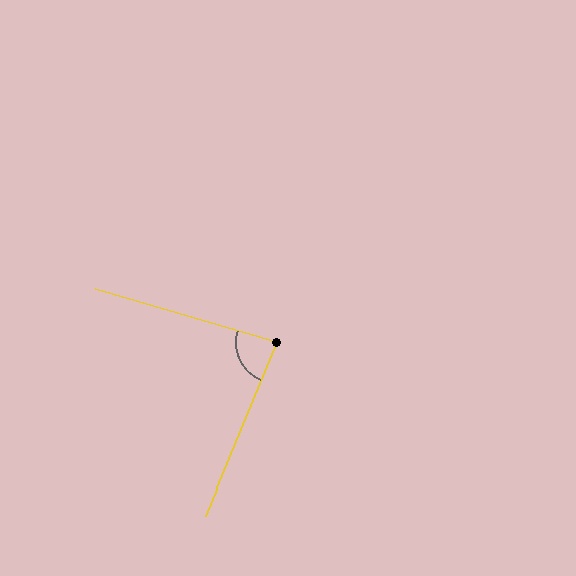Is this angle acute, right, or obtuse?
It is acute.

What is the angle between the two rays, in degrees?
Approximately 84 degrees.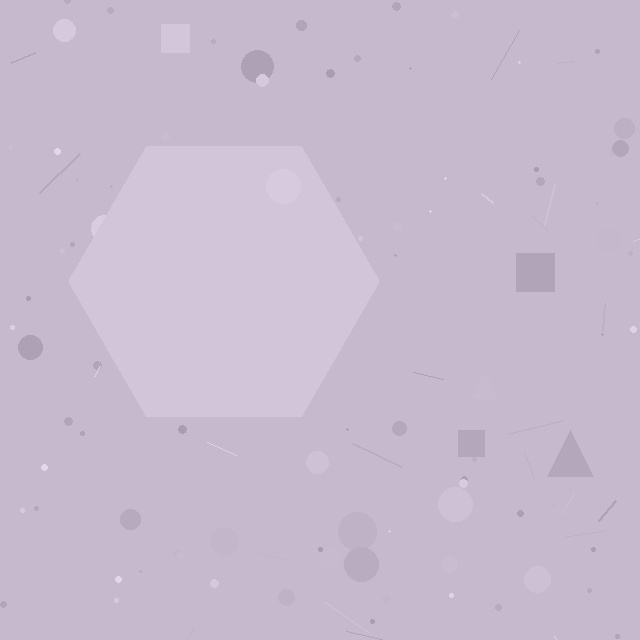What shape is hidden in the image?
A hexagon is hidden in the image.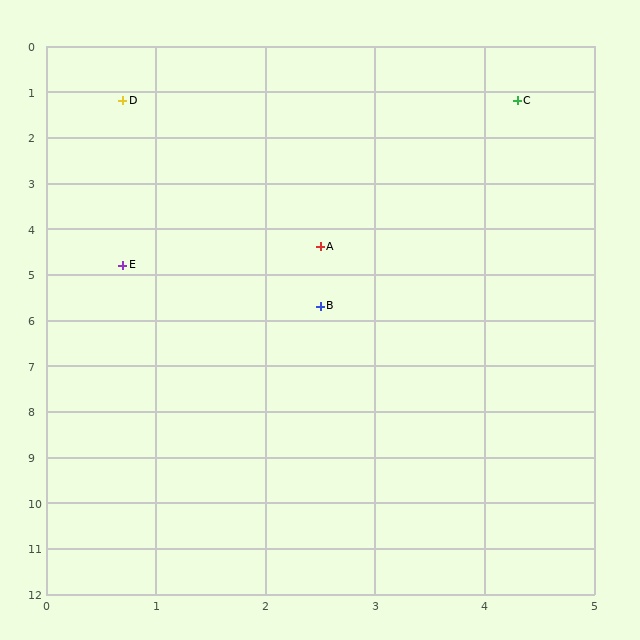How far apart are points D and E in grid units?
Points D and E are about 3.6 grid units apart.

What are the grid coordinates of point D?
Point D is at approximately (0.7, 1.2).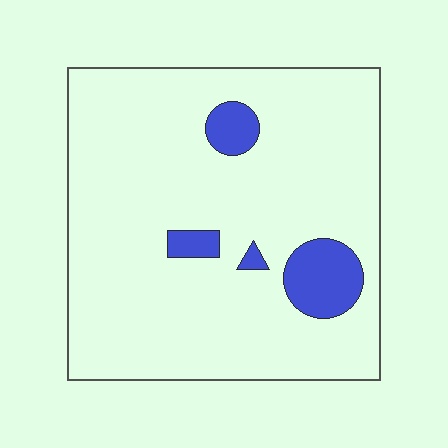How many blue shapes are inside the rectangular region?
4.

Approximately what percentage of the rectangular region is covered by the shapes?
Approximately 10%.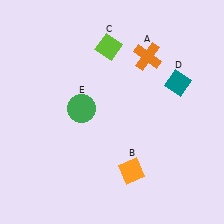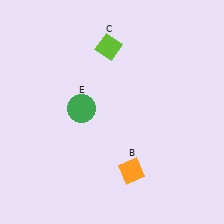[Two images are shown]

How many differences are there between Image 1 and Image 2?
There are 2 differences between the two images.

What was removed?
The teal diamond (D), the orange cross (A) were removed in Image 2.